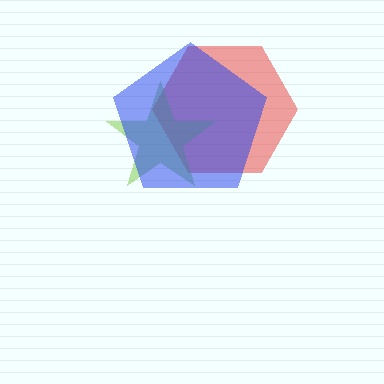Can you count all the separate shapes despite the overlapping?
Yes, there are 3 separate shapes.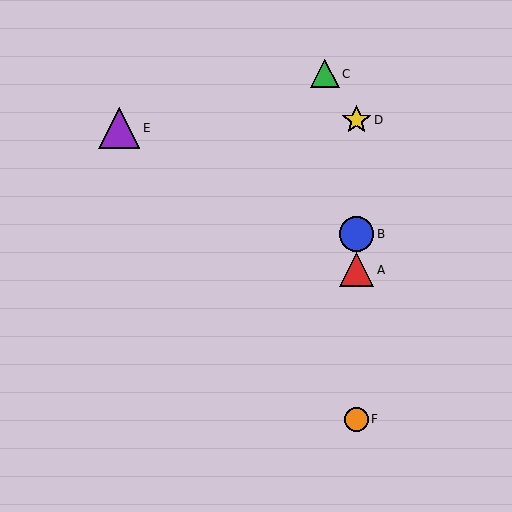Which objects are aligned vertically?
Objects A, B, D, F are aligned vertically.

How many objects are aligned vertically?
4 objects (A, B, D, F) are aligned vertically.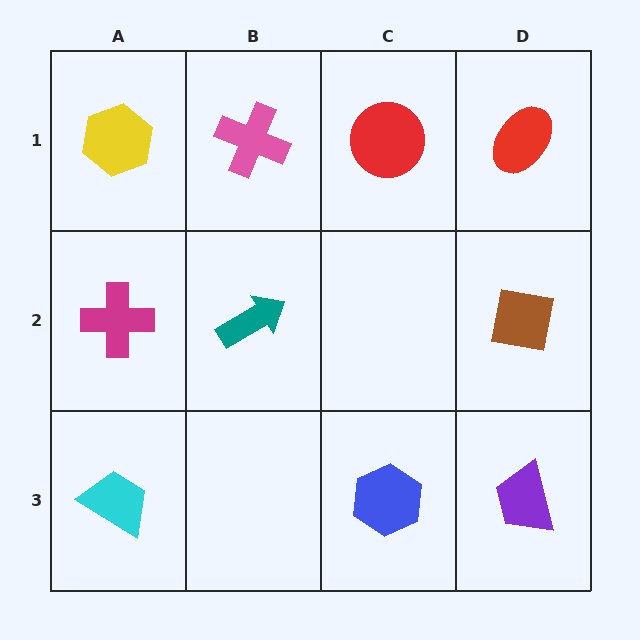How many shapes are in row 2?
3 shapes.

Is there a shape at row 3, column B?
No, that cell is empty.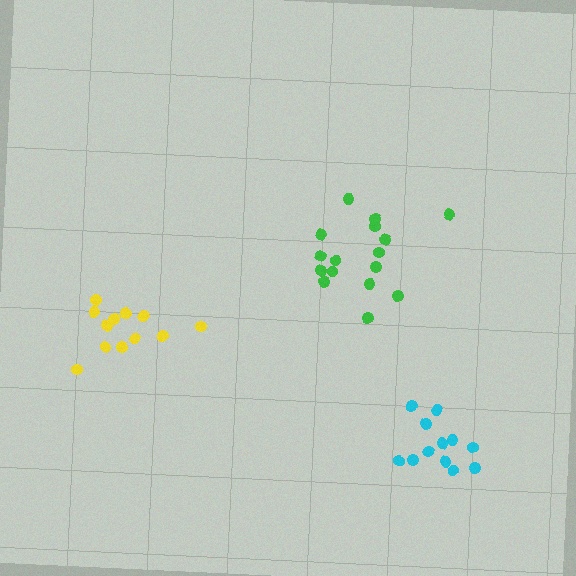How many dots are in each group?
Group 1: 12 dots, Group 2: 13 dots, Group 3: 16 dots (41 total).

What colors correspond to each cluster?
The clusters are colored: yellow, cyan, green.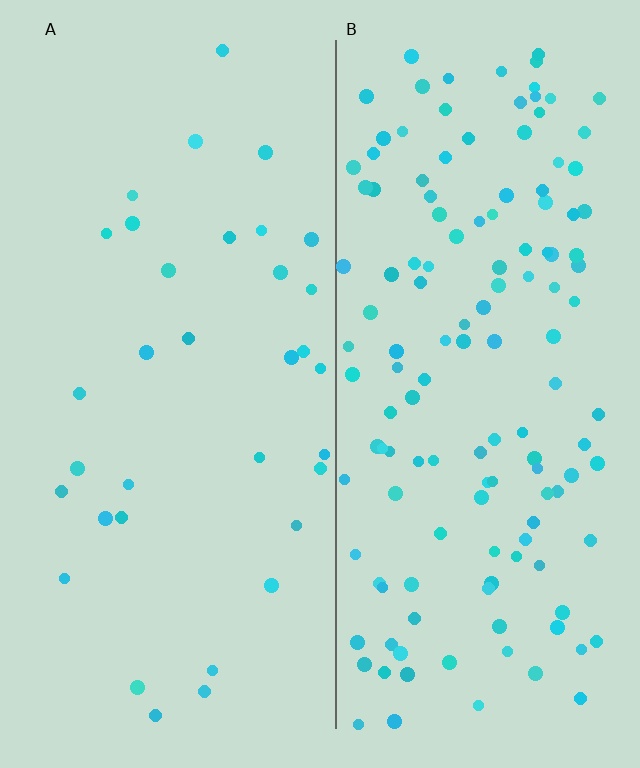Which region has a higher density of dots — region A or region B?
B (the right).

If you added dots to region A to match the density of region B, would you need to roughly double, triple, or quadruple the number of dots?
Approximately quadruple.